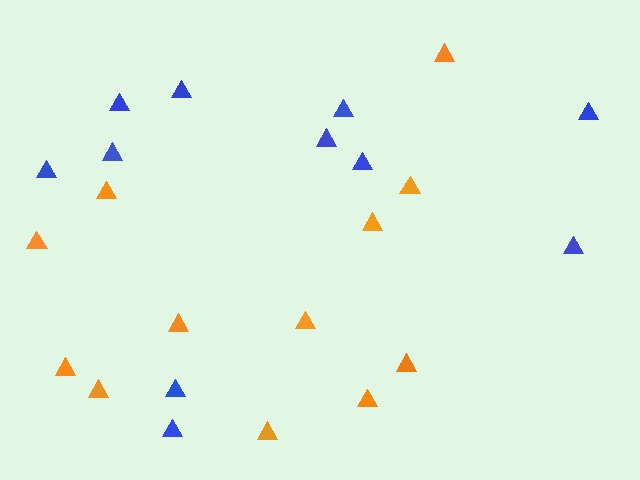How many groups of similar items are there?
There are 2 groups: one group of orange triangles (12) and one group of blue triangles (11).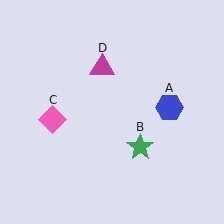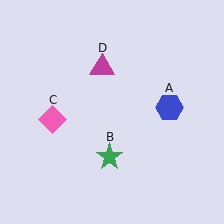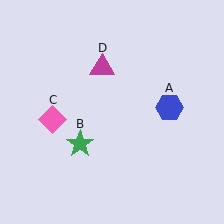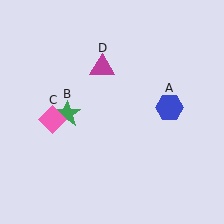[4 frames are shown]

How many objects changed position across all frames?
1 object changed position: green star (object B).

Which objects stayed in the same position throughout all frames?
Blue hexagon (object A) and pink diamond (object C) and magenta triangle (object D) remained stationary.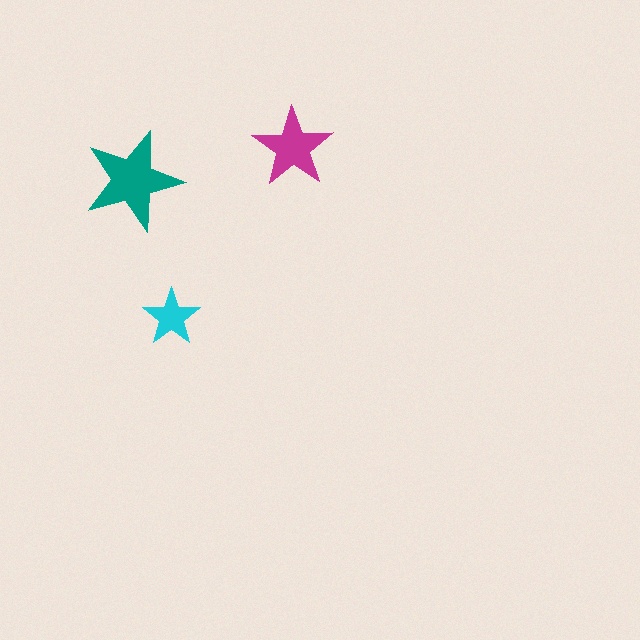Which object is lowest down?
The cyan star is bottommost.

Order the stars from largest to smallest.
the teal one, the magenta one, the cyan one.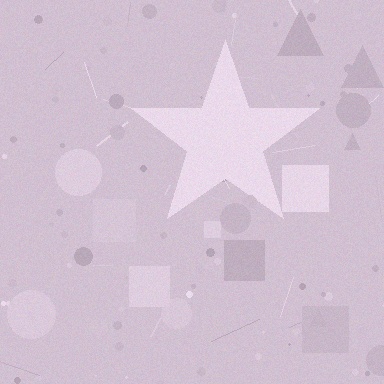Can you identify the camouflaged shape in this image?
The camouflaged shape is a star.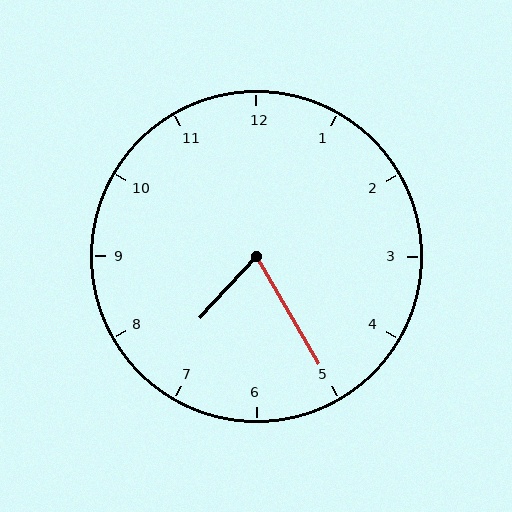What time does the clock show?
7:25.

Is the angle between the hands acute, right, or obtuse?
It is acute.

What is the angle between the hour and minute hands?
Approximately 72 degrees.